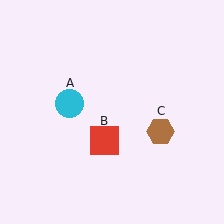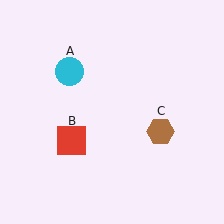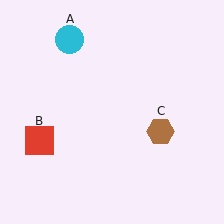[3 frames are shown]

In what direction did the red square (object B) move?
The red square (object B) moved left.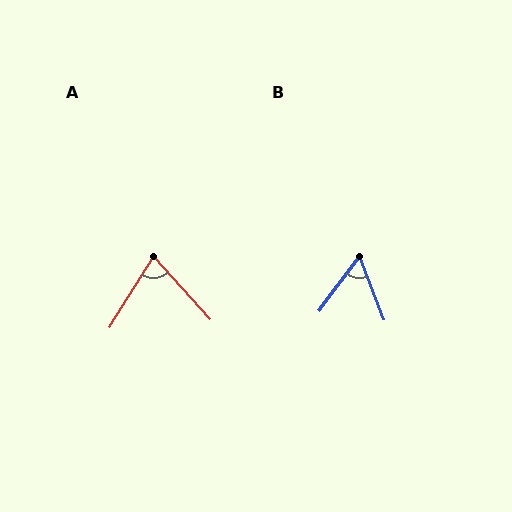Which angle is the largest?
A, at approximately 74 degrees.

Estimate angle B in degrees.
Approximately 58 degrees.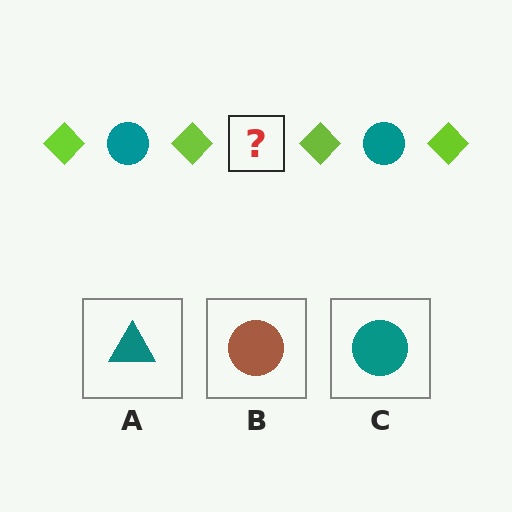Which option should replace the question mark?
Option C.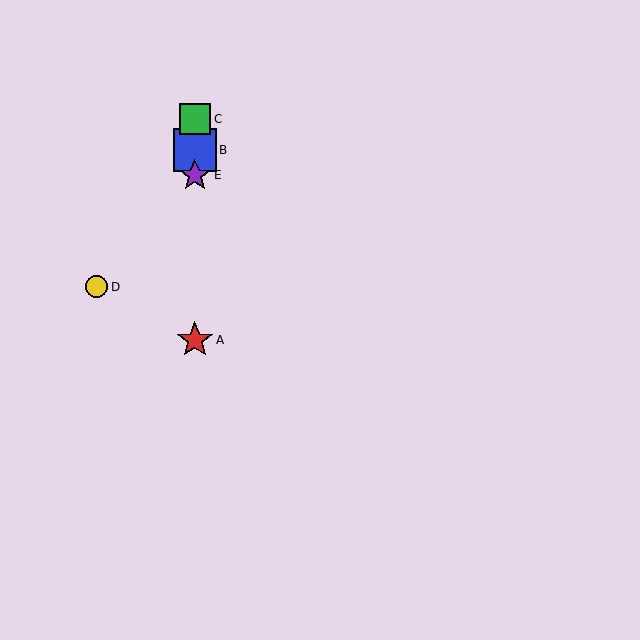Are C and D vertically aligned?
No, C is at x≈195 and D is at x≈97.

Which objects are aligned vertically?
Objects A, B, C, E are aligned vertically.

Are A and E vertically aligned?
Yes, both are at x≈195.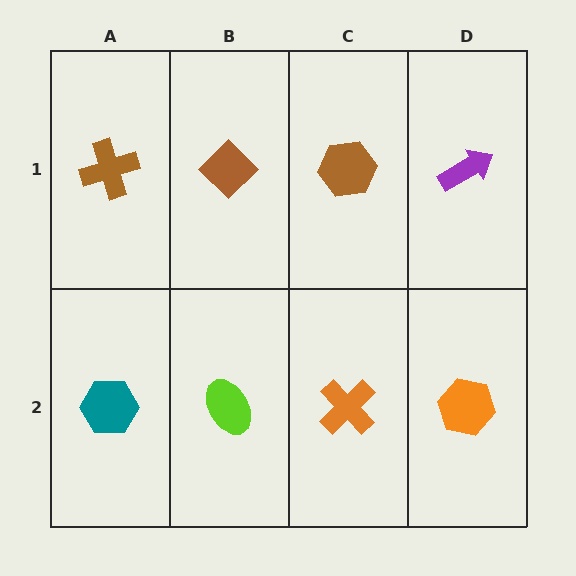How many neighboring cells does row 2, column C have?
3.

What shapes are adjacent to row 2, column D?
A purple arrow (row 1, column D), an orange cross (row 2, column C).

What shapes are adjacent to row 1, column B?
A lime ellipse (row 2, column B), a brown cross (row 1, column A), a brown hexagon (row 1, column C).